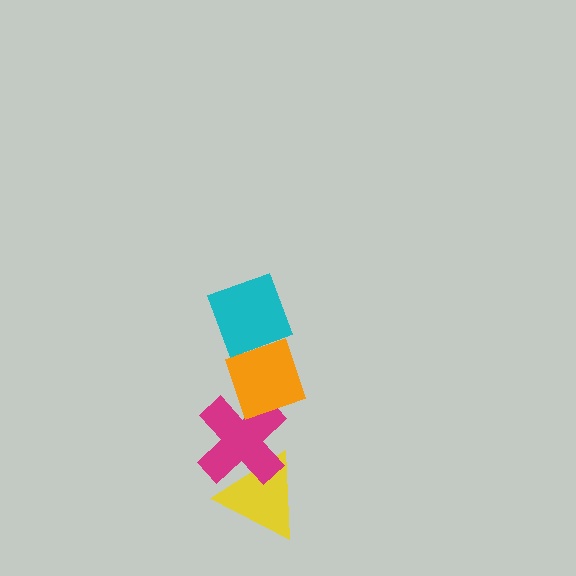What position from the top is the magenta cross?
The magenta cross is 3rd from the top.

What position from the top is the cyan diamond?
The cyan diamond is 1st from the top.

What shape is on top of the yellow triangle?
The magenta cross is on top of the yellow triangle.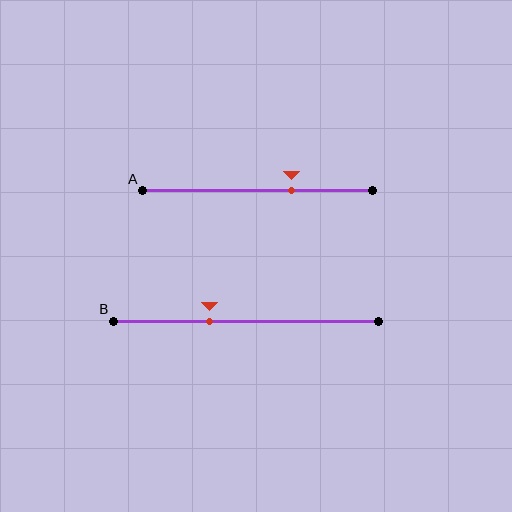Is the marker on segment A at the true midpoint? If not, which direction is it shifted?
No, the marker on segment A is shifted to the right by about 15% of the segment length.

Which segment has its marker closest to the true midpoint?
Segment B has its marker closest to the true midpoint.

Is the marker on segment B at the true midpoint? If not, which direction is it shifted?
No, the marker on segment B is shifted to the left by about 14% of the segment length.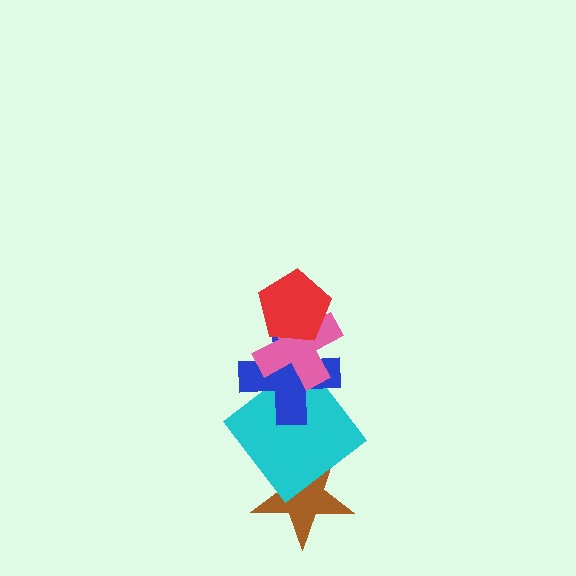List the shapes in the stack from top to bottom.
From top to bottom: the red pentagon, the pink cross, the blue cross, the cyan diamond, the brown star.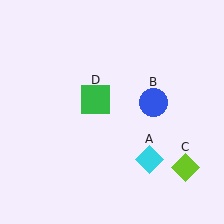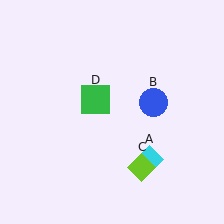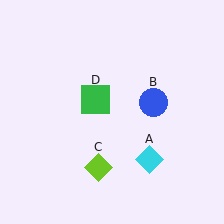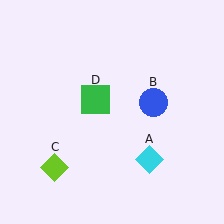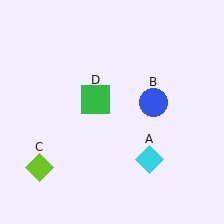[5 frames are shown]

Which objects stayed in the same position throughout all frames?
Cyan diamond (object A) and blue circle (object B) and green square (object D) remained stationary.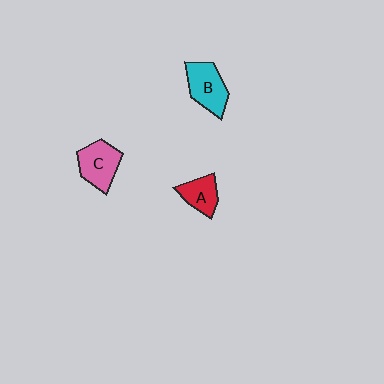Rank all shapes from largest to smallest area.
From largest to smallest: B (cyan), C (pink), A (red).